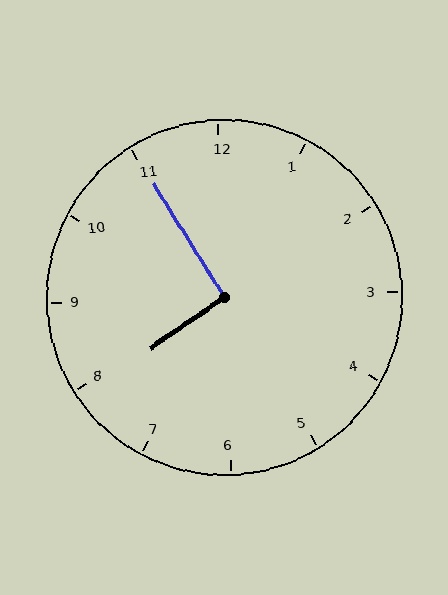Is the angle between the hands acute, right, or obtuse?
It is right.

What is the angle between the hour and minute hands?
Approximately 92 degrees.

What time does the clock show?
7:55.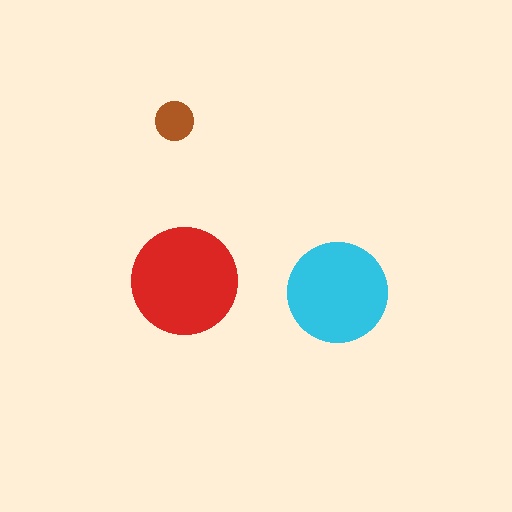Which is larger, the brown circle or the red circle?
The red one.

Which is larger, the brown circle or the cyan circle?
The cyan one.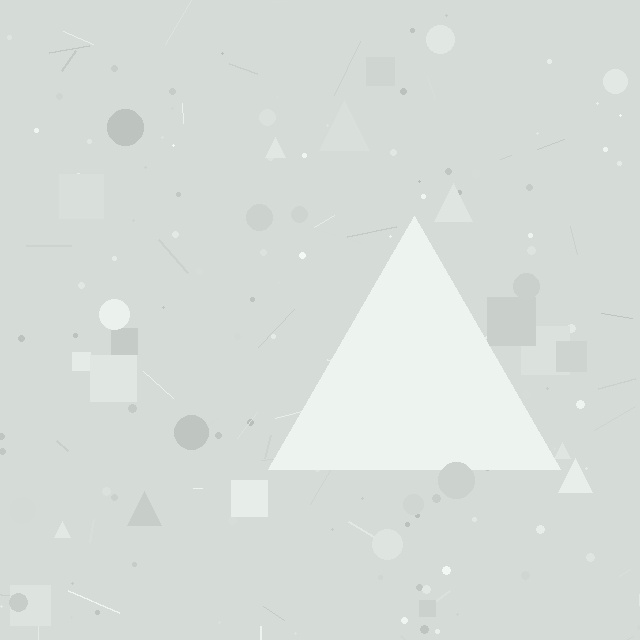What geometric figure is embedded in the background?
A triangle is embedded in the background.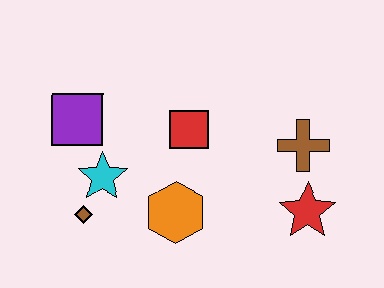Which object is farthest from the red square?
The red star is farthest from the red square.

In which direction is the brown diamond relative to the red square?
The brown diamond is to the left of the red square.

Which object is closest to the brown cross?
The red star is closest to the brown cross.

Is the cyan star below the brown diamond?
No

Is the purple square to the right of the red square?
No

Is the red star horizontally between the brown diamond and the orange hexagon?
No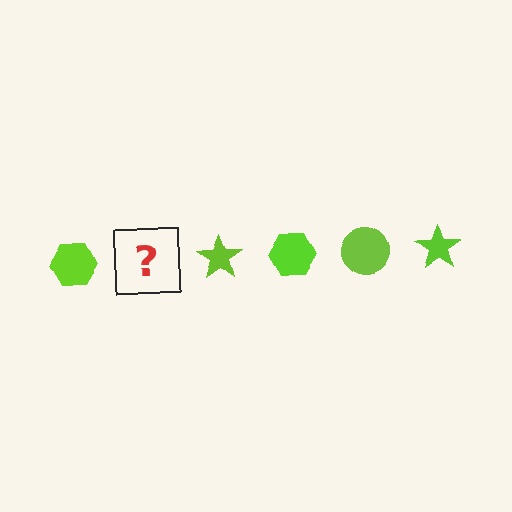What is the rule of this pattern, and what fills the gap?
The rule is that the pattern cycles through hexagon, circle, star shapes in lime. The gap should be filled with a lime circle.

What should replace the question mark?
The question mark should be replaced with a lime circle.